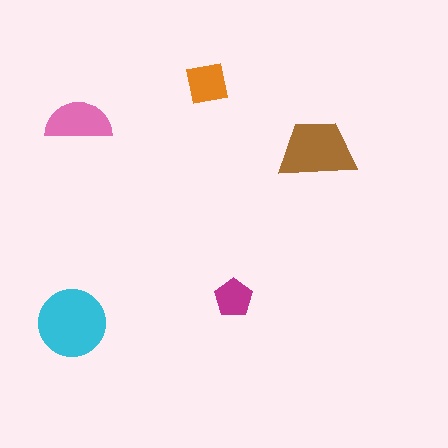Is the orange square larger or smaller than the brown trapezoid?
Smaller.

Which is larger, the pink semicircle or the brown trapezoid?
The brown trapezoid.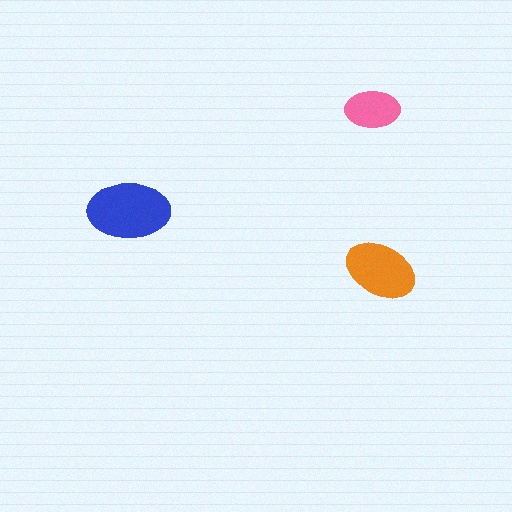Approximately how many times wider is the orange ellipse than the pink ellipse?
About 1.5 times wider.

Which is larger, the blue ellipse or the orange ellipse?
The blue one.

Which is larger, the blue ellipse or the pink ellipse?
The blue one.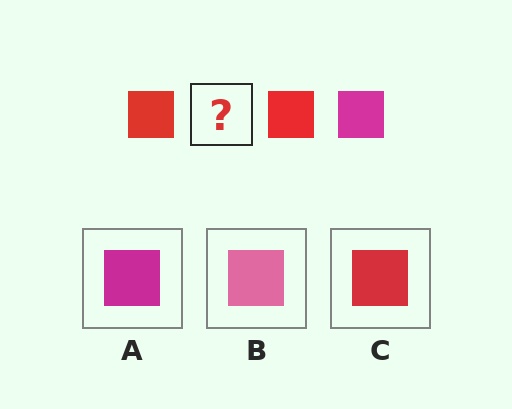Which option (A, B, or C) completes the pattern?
A.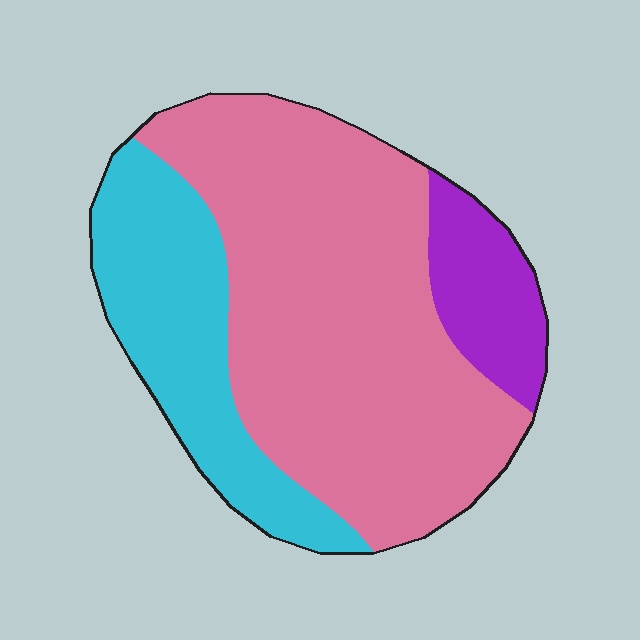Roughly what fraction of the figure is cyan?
Cyan covers around 25% of the figure.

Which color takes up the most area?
Pink, at roughly 60%.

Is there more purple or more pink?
Pink.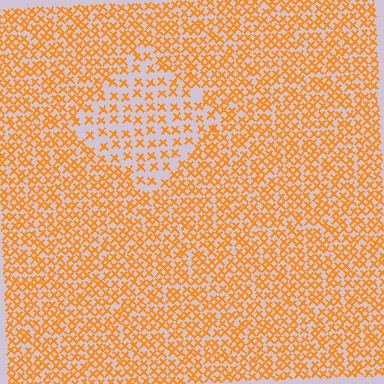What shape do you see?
I see a diamond.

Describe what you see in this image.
The image contains small orange elements arranged at two different densities. A diamond-shaped region is visible where the elements are less densely packed than the surrounding area.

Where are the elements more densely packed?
The elements are more densely packed outside the diamond boundary.